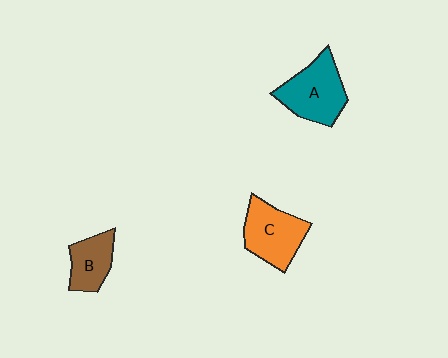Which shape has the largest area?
Shape A (teal).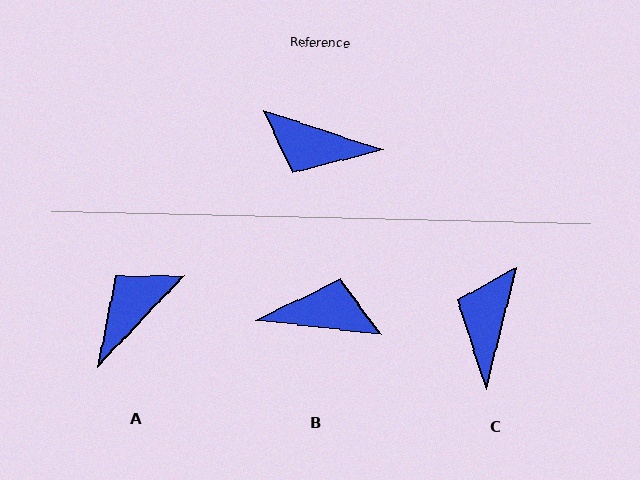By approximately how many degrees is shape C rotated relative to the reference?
Approximately 86 degrees clockwise.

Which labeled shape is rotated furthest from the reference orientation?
B, about 168 degrees away.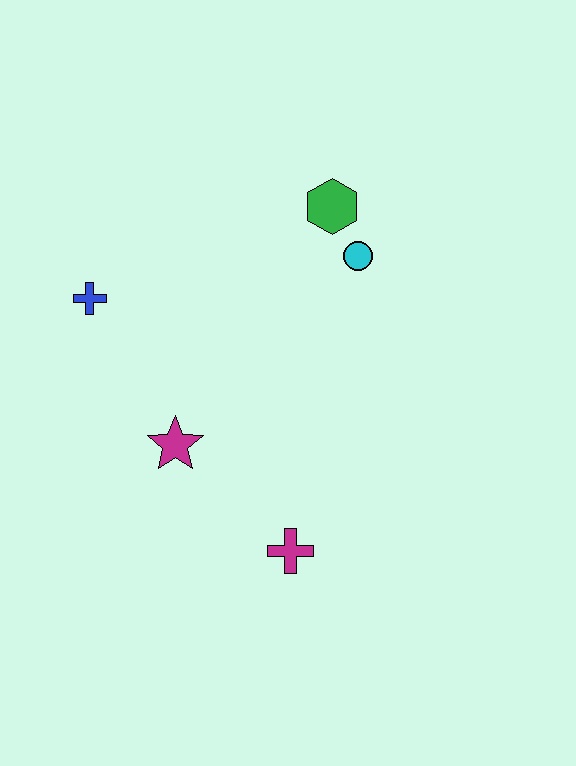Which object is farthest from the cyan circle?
The magenta cross is farthest from the cyan circle.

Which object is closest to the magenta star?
The magenta cross is closest to the magenta star.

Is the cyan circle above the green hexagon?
No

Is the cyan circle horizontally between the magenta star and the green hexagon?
No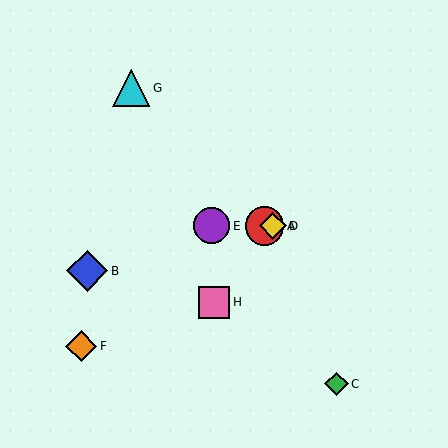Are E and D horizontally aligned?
Yes, both are at y≈226.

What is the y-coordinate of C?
Object C is at y≈384.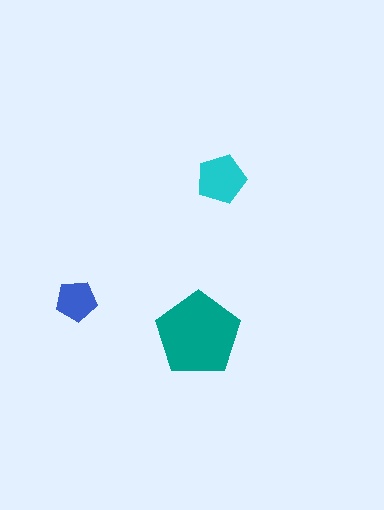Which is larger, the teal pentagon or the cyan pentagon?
The teal one.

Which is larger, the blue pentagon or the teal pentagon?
The teal one.